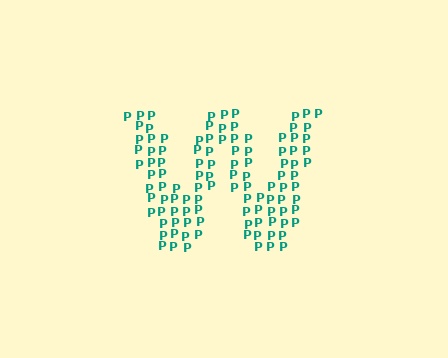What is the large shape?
The large shape is the letter W.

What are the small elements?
The small elements are letter P's.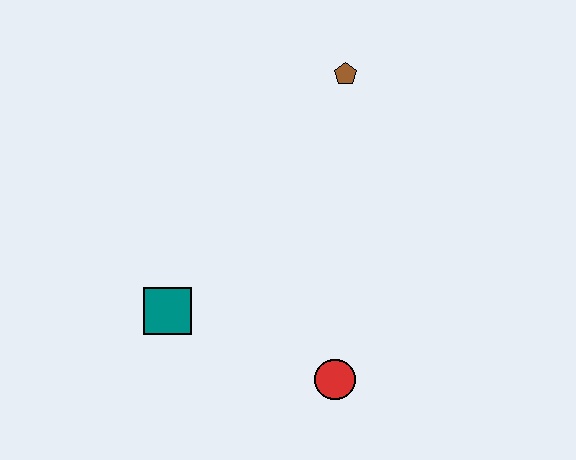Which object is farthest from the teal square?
The brown pentagon is farthest from the teal square.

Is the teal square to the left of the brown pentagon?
Yes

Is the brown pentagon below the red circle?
No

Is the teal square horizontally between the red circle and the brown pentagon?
No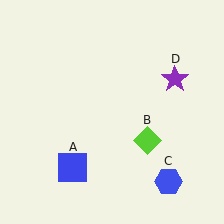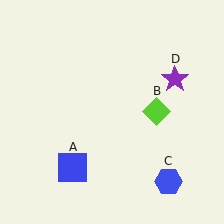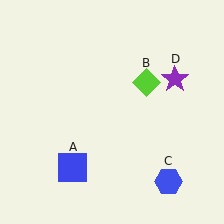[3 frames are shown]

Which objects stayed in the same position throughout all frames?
Blue square (object A) and blue hexagon (object C) and purple star (object D) remained stationary.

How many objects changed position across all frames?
1 object changed position: lime diamond (object B).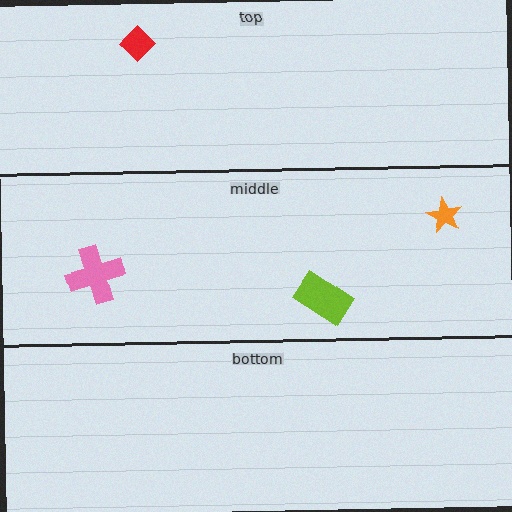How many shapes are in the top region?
1.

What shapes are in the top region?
The red diamond.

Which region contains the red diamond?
The top region.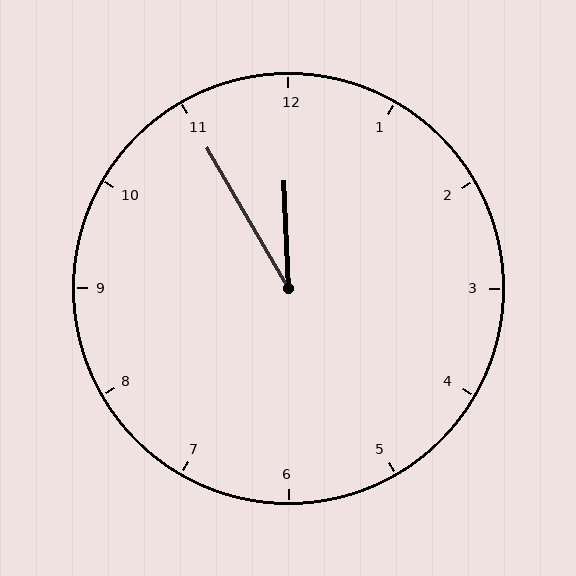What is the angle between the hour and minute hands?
Approximately 28 degrees.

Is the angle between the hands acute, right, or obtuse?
It is acute.